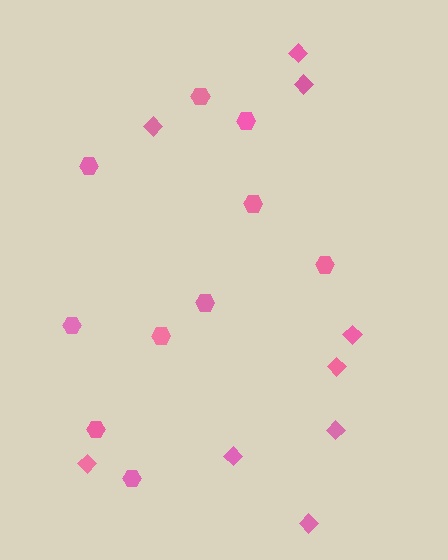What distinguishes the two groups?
There are 2 groups: one group of diamonds (9) and one group of hexagons (10).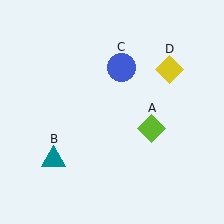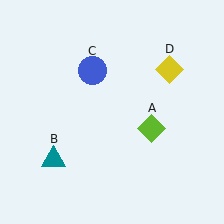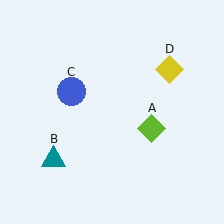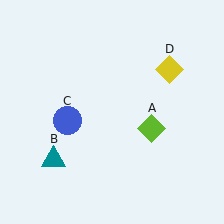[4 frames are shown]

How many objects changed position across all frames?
1 object changed position: blue circle (object C).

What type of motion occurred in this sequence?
The blue circle (object C) rotated counterclockwise around the center of the scene.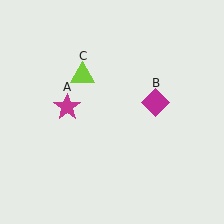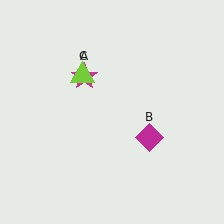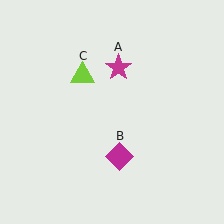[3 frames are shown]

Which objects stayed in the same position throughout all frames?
Lime triangle (object C) remained stationary.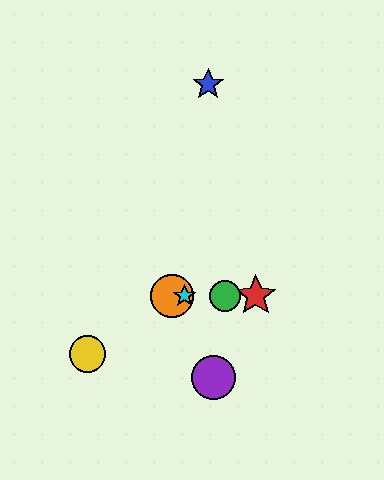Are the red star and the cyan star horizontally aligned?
Yes, both are at y≈296.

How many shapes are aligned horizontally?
4 shapes (the red star, the green circle, the orange circle, the cyan star) are aligned horizontally.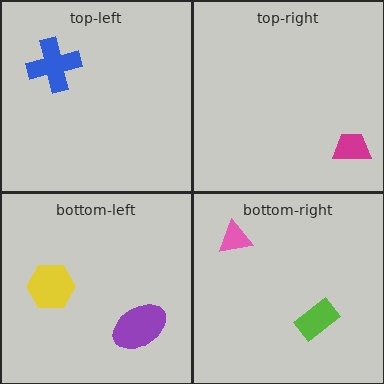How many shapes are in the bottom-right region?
2.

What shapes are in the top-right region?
The magenta trapezoid.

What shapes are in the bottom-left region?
The yellow hexagon, the purple ellipse.